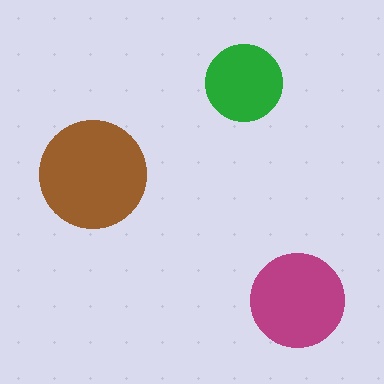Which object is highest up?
The green circle is topmost.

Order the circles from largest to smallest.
the brown one, the magenta one, the green one.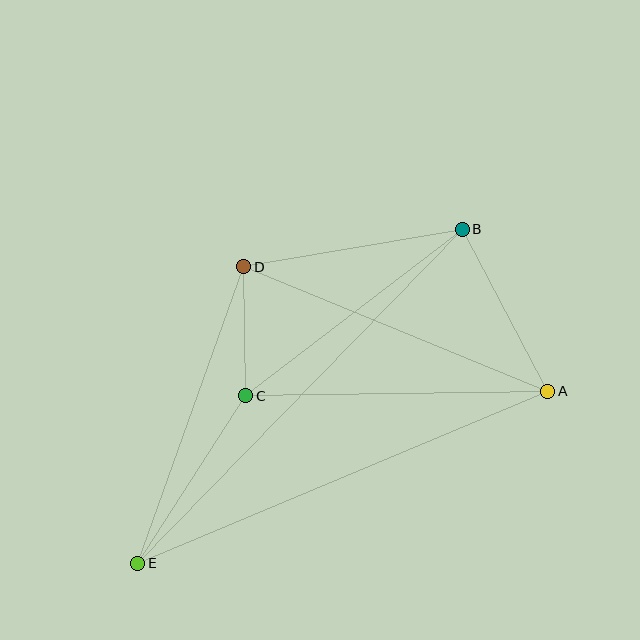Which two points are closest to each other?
Points C and D are closest to each other.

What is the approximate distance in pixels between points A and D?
The distance between A and D is approximately 328 pixels.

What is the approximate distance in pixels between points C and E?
The distance between C and E is approximately 199 pixels.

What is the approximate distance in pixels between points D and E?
The distance between D and E is approximately 315 pixels.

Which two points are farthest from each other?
Points B and E are farthest from each other.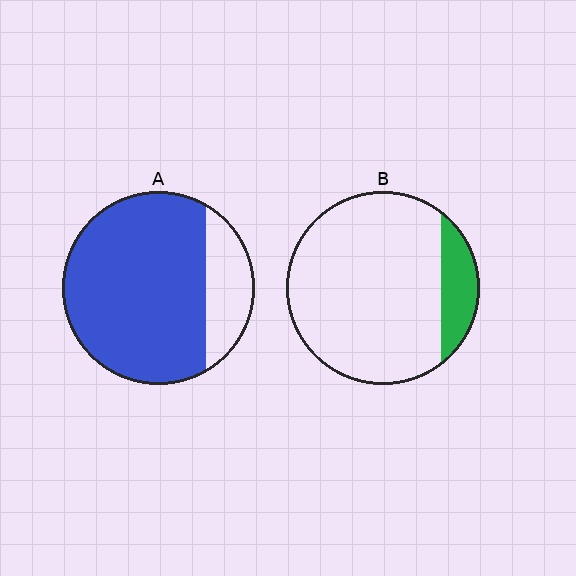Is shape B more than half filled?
No.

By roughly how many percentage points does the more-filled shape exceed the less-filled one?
By roughly 65 percentage points (A over B).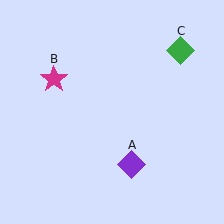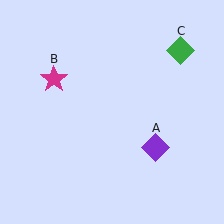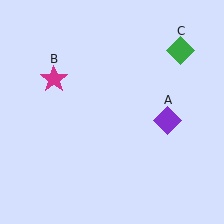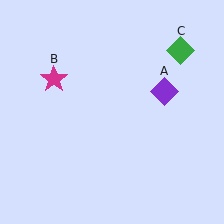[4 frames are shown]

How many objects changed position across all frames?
1 object changed position: purple diamond (object A).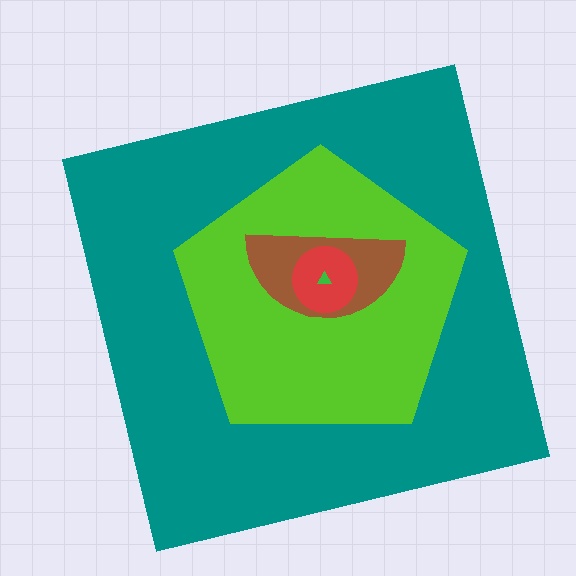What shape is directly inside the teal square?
The lime pentagon.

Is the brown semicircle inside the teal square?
Yes.